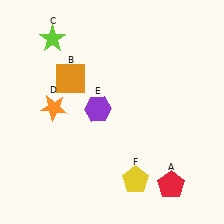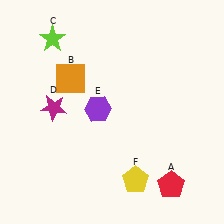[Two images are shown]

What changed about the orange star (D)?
In Image 1, D is orange. In Image 2, it changed to magenta.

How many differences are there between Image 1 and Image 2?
There is 1 difference between the two images.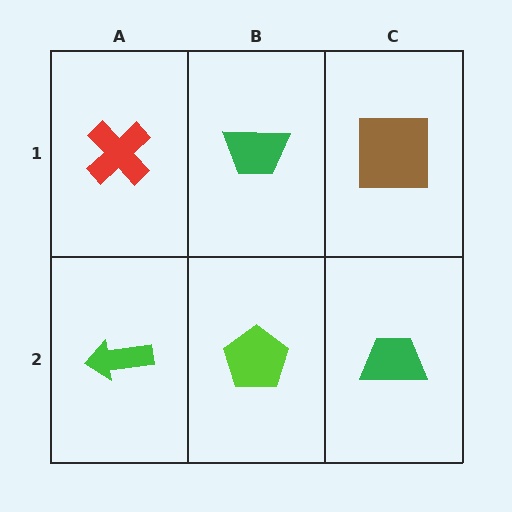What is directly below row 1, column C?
A green trapezoid.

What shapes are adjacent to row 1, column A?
A green arrow (row 2, column A), a green trapezoid (row 1, column B).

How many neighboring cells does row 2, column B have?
3.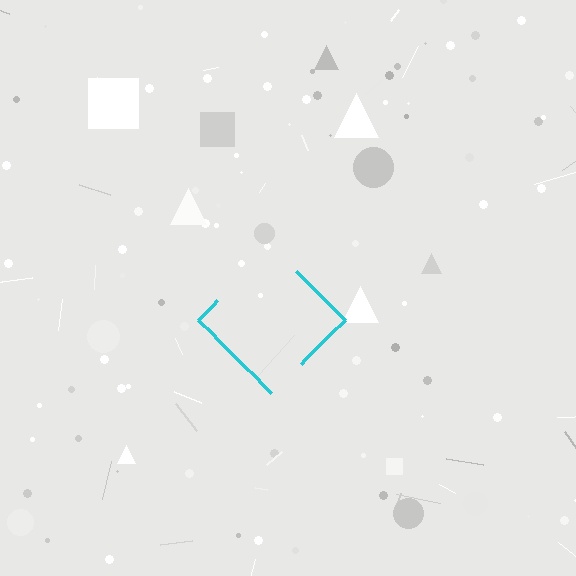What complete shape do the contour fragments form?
The contour fragments form a diamond.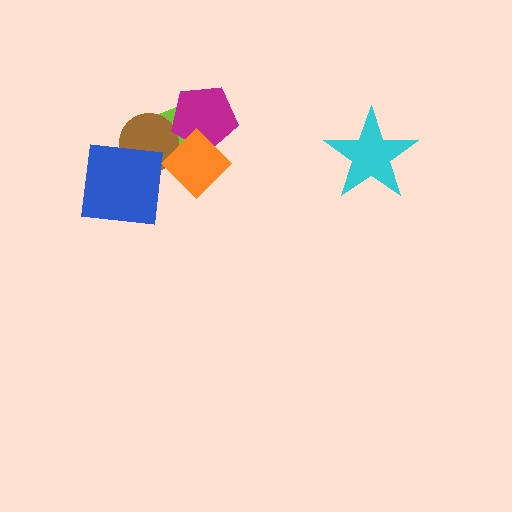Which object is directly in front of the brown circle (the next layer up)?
The blue square is directly in front of the brown circle.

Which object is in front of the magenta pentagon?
The orange diamond is in front of the magenta pentagon.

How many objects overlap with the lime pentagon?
3 objects overlap with the lime pentagon.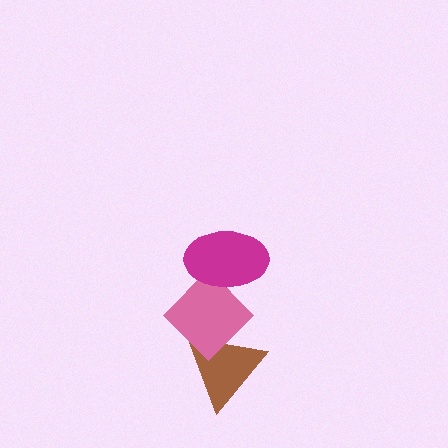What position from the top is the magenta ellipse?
The magenta ellipse is 1st from the top.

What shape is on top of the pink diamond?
The magenta ellipse is on top of the pink diamond.